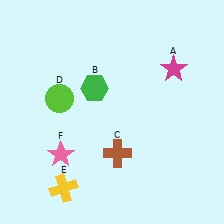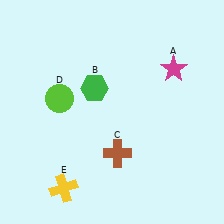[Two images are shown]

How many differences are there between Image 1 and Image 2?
There is 1 difference between the two images.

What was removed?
The pink star (F) was removed in Image 2.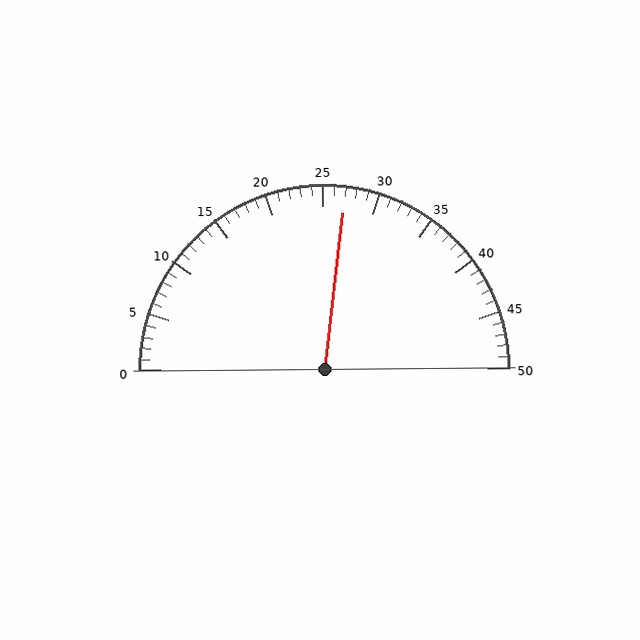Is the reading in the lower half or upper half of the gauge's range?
The reading is in the upper half of the range (0 to 50).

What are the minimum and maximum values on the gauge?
The gauge ranges from 0 to 50.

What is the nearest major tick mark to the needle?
The nearest major tick mark is 25.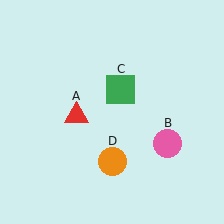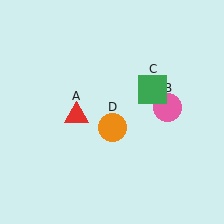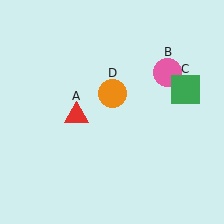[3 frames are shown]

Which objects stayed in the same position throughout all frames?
Red triangle (object A) remained stationary.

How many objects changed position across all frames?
3 objects changed position: pink circle (object B), green square (object C), orange circle (object D).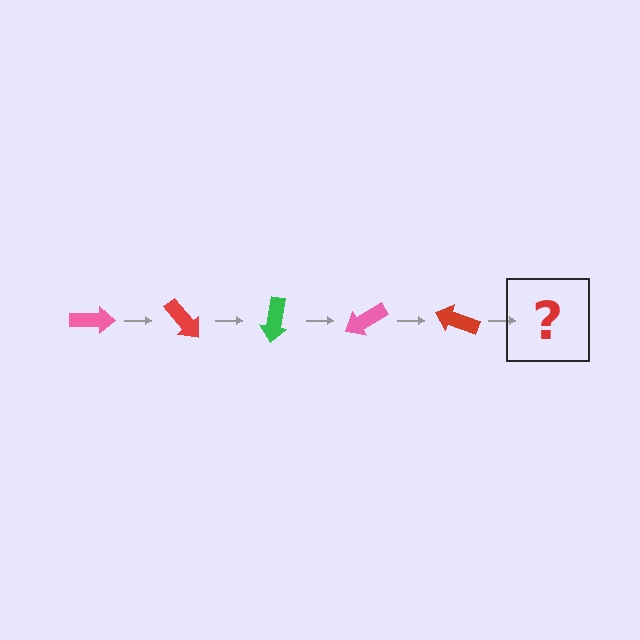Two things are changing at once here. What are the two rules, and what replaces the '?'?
The two rules are that it rotates 50 degrees each step and the color cycles through pink, red, and green. The '?' should be a green arrow, rotated 250 degrees from the start.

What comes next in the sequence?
The next element should be a green arrow, rotated 250 degrees from the start.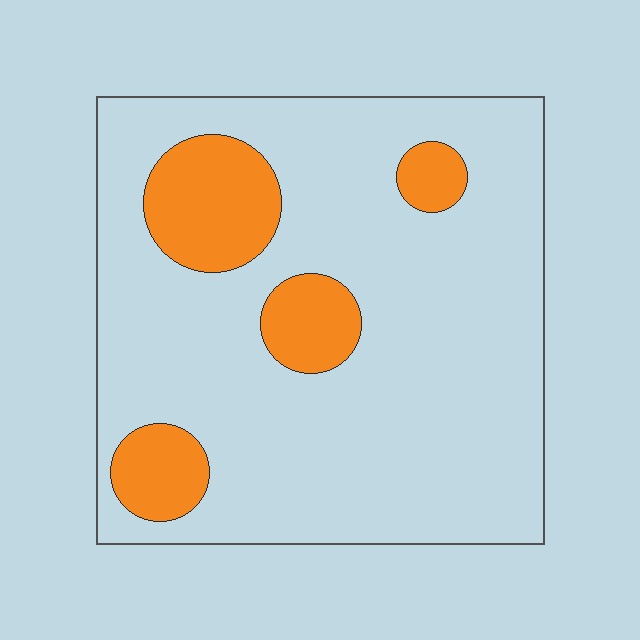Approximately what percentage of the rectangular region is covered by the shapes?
Approximately 15%.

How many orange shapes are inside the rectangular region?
4.